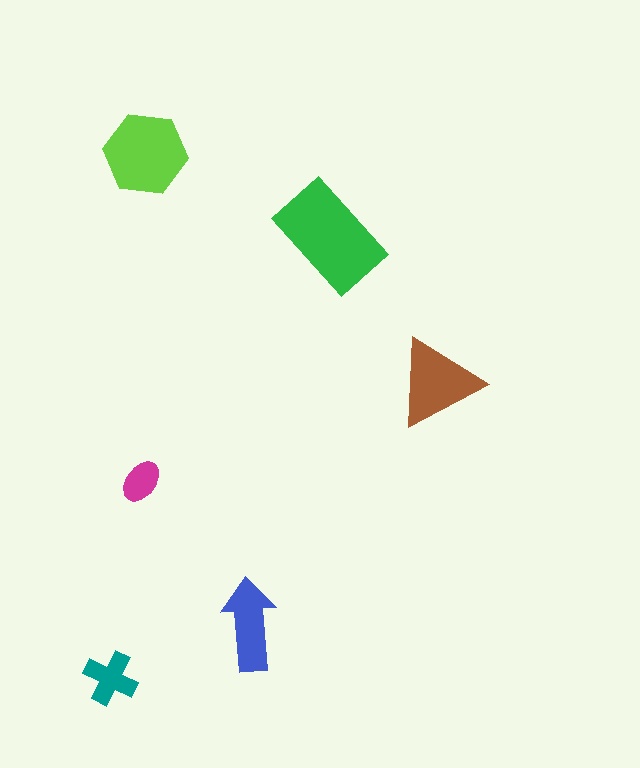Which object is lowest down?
The teal cross is bottommost.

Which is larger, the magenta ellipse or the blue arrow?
The blue arrow.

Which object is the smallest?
The magenta ellipse.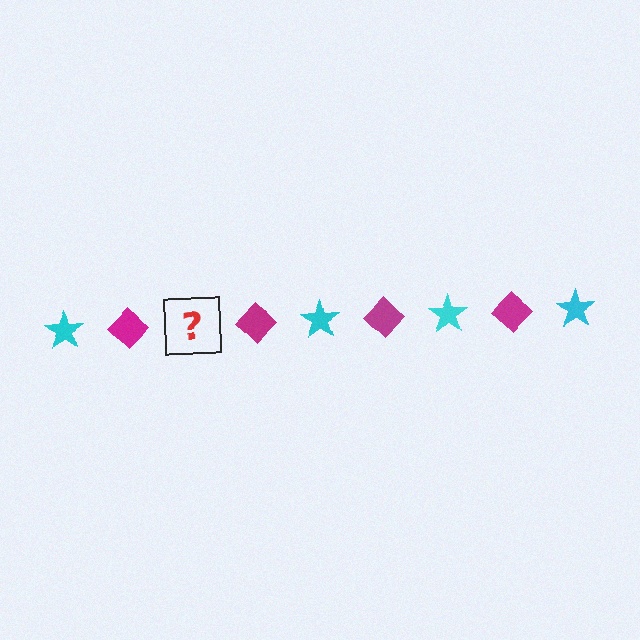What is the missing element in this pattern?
The missing element is a cyan star.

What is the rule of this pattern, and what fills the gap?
The rule is that the pattern alternates between cyan star and magenta diamond. The gap should be filled with a cyan star.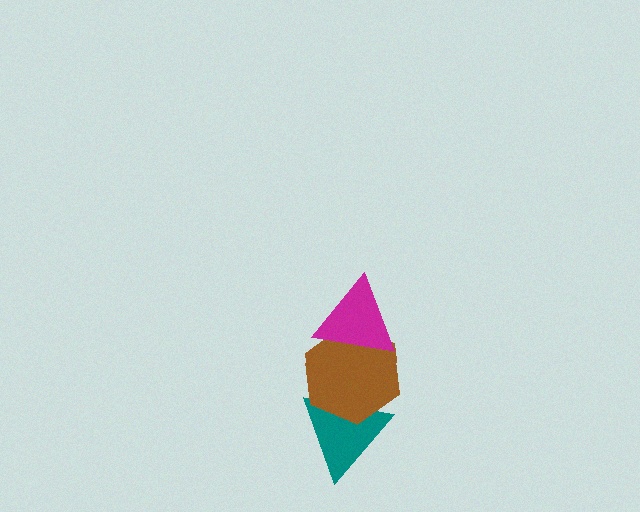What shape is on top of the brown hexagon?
The magenta triangle is on top of the brown hexagon.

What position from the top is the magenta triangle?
The magenta triangle is 1st from the top.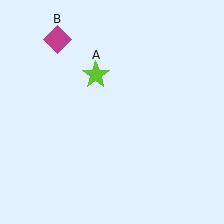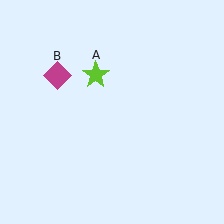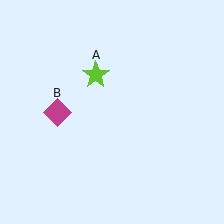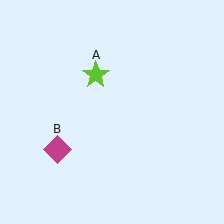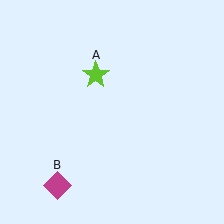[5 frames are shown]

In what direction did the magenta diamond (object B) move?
The magenta diamond (object B) moved down.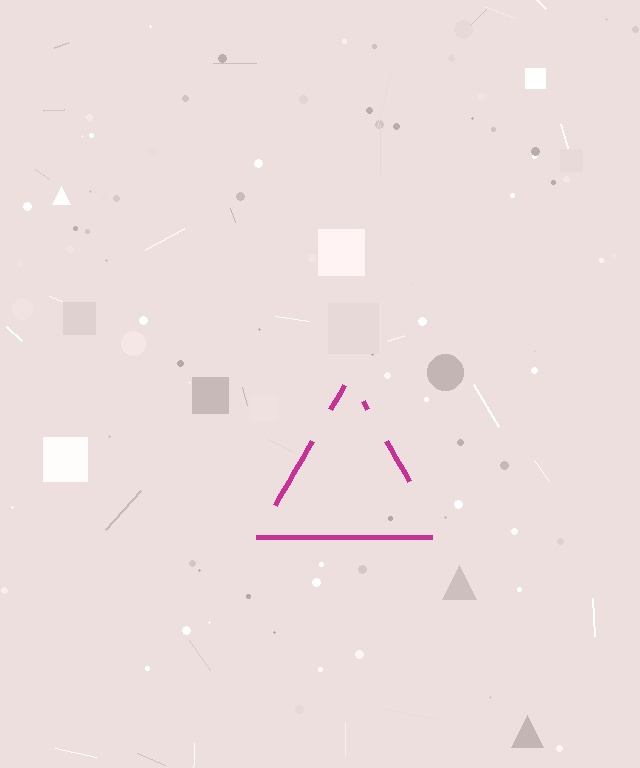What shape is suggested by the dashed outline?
The dashed outline suggests a triangle.